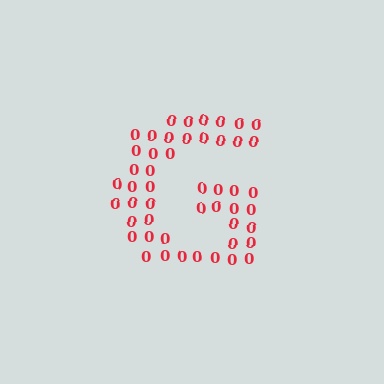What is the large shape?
The large shape is the letter G.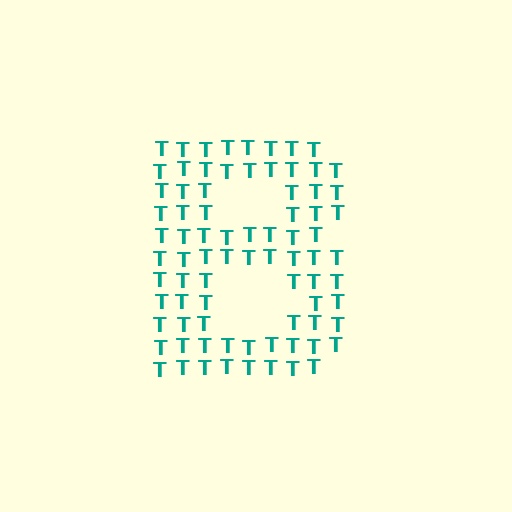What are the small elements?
The small elements are letter T's.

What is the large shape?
The large shape is the letter B.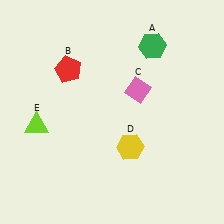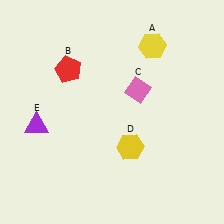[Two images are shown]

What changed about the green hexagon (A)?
In Image 1, A is green. In Image 2, it changed to yellow.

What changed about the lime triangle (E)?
In Image 1, E is lime. In Image 2, it changed to purple.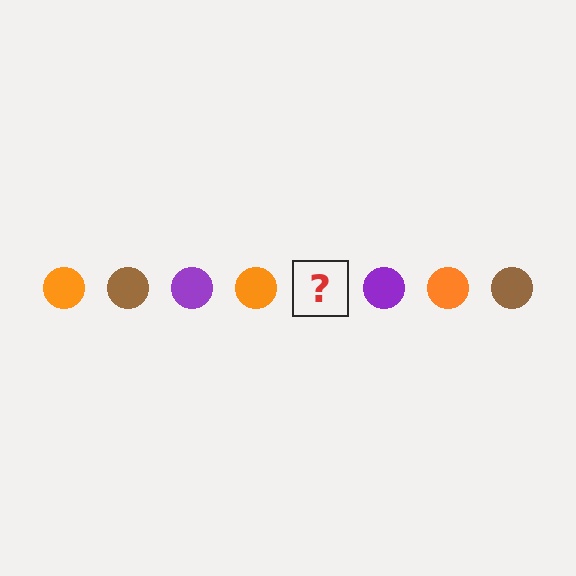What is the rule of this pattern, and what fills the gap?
The rule is that the pattern cycles through orange, brown, purple circles. The gap should be filled with a brown circle.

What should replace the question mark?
The question mark should be replaced with a brown circle.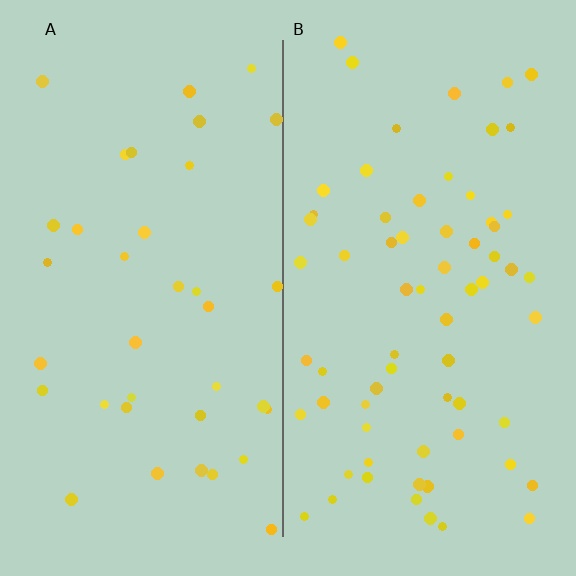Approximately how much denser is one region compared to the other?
Approximately 1.9× — region B over region A.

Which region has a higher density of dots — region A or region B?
B (the right).